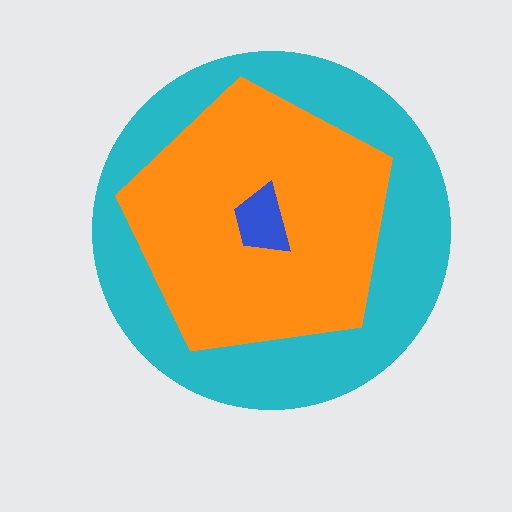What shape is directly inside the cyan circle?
The orange pentagon.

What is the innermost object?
The blue trapezoid.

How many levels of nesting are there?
3.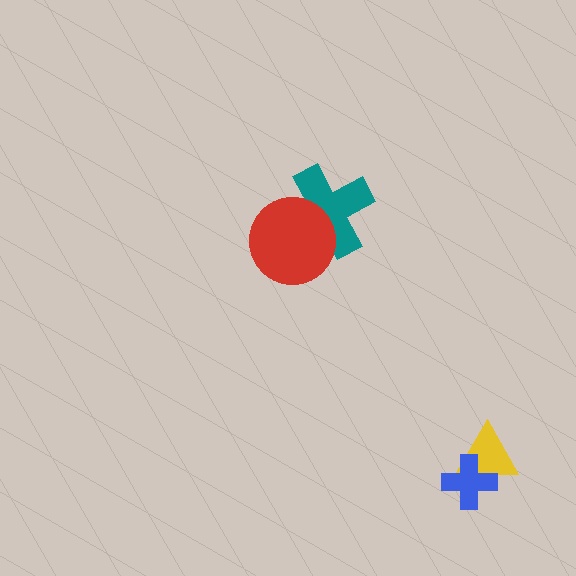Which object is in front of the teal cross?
The red circle is in front of the teal cross.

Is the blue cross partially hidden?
No, no other shape covers it.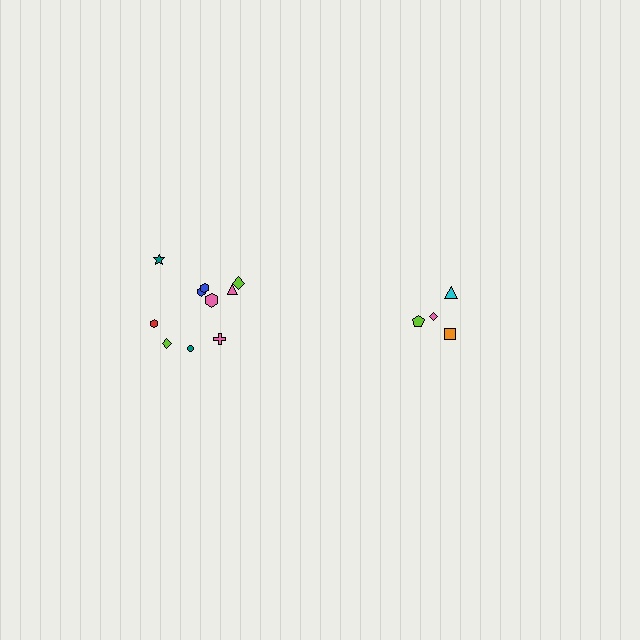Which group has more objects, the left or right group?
The left group.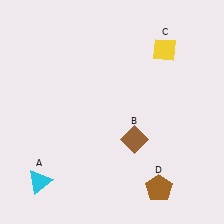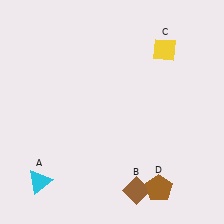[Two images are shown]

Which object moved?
The brown diamond (B) moved down.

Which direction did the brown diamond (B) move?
The brown diamond (B) moved down.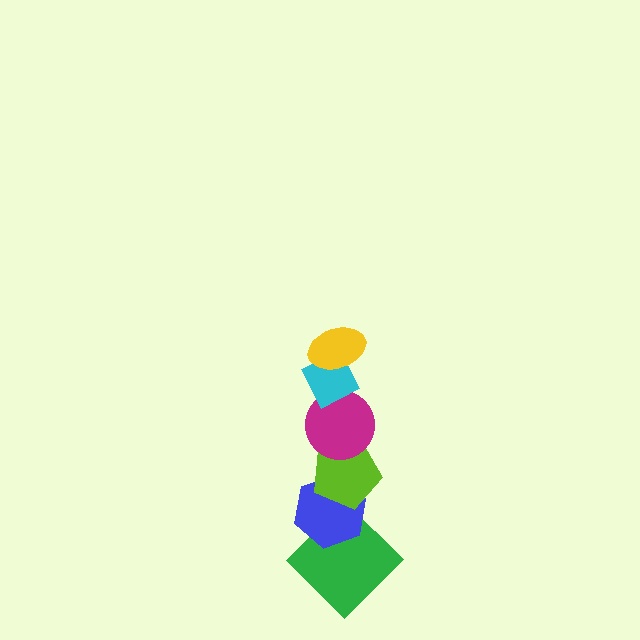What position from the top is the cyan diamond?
The cyan diamond is 2nd from the top.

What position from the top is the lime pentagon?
The lime pentagon is 4th from the top.